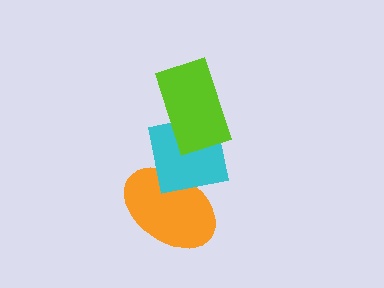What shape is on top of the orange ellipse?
The cyan square is on top of the orange ellipse.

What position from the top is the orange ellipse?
The orange ellipse is 3rd from the top.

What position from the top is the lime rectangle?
The lime rectangle is 1st from the top.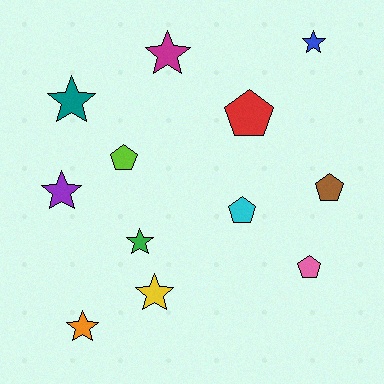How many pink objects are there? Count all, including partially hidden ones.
There is 1 pink object.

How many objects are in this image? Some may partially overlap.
There are 12 objects.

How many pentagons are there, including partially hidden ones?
There are 5 pentagons.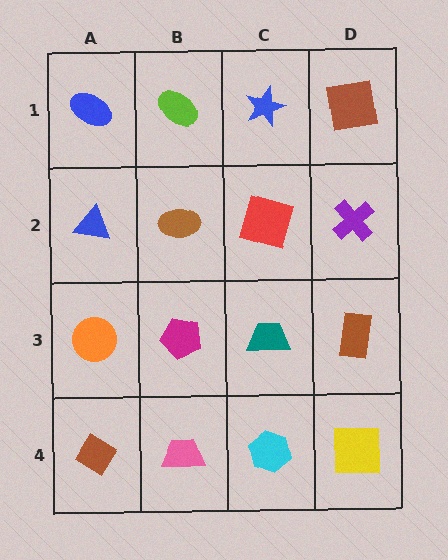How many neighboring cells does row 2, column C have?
4.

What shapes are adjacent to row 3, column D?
A purple cross (row 2, column D), a yellow square (row 4, column D), a teal trapezoid (row 3, column C).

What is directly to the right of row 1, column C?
A brown square.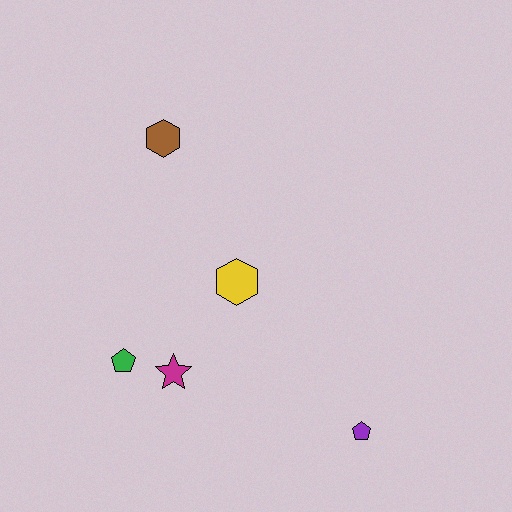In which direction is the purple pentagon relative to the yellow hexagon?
The purple pentagon is below the yellow hexagon.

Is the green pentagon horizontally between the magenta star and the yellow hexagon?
No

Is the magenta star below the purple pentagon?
No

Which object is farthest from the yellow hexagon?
The purple pentagon is farthest from the yellow hexagon.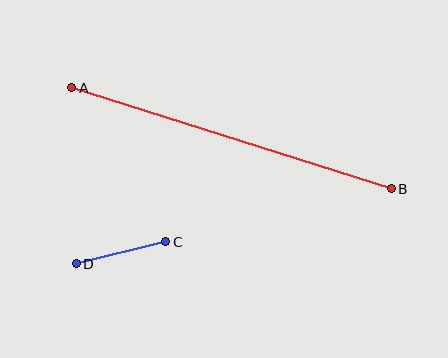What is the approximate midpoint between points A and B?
The midpoint is at approximately (232, 138) pixels.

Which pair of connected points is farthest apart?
Points A and B are farthest apart.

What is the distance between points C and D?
The distance is approximately 92 pixels.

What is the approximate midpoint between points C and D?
The midpoint is at approximately (121, 253) pixels.